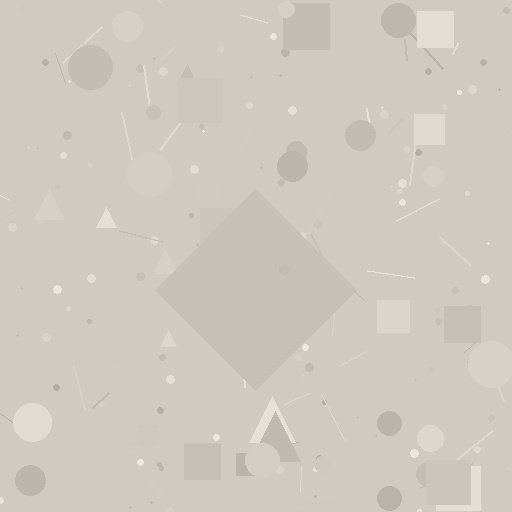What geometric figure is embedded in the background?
A diamond is embedded in the background.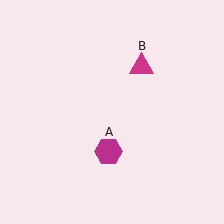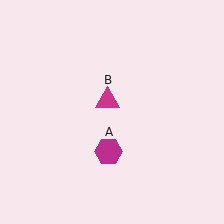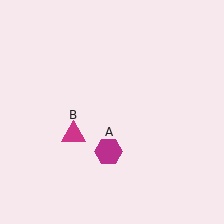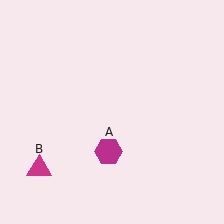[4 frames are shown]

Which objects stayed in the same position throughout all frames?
Magenta hexagon (object A) remained stationary.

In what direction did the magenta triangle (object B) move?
The magenta triangle (object B) moved down and to the left.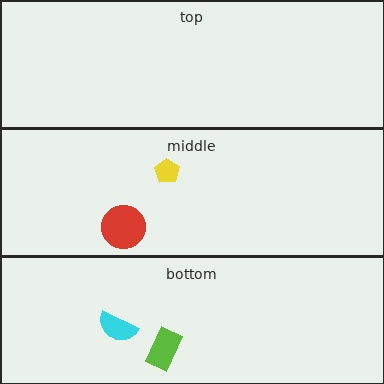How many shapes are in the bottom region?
2.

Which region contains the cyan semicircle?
The bottom region.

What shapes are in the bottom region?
The lime rectangle, the cyan semicircle.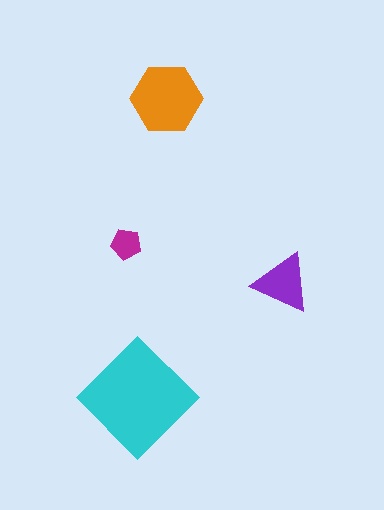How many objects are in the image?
There are 4 objects in the image.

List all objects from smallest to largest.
The magenta pentagon, the purple triangle, the orange hexagon, the cyan diamond.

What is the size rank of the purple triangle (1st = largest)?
3rd.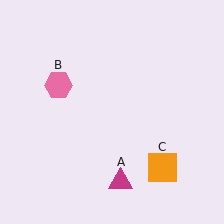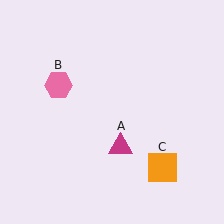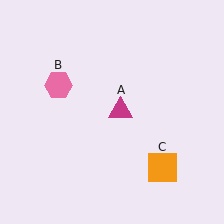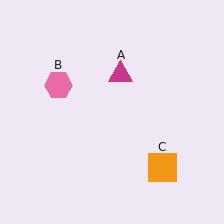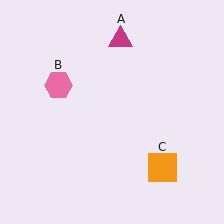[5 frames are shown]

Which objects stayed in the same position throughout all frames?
Pink hexagon (object B) and orange square (object C) remained stationary.